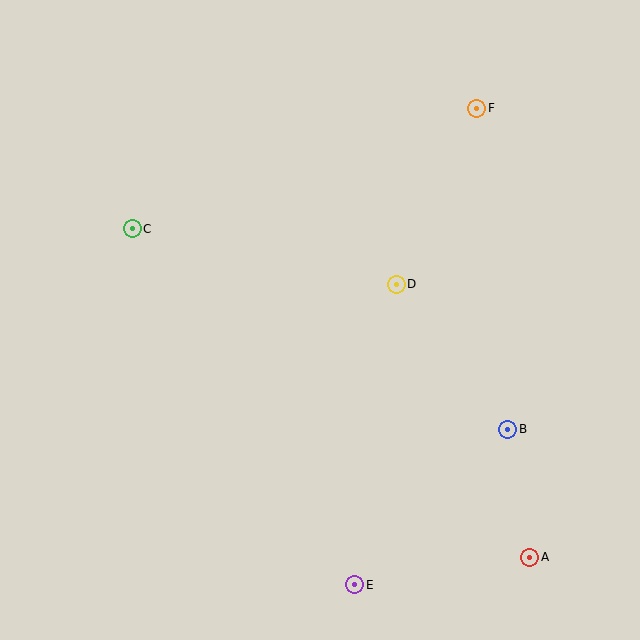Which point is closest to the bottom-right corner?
Point A is closest to the bottom-right corner.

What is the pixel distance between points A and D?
The distance between A and D is 304 pixels.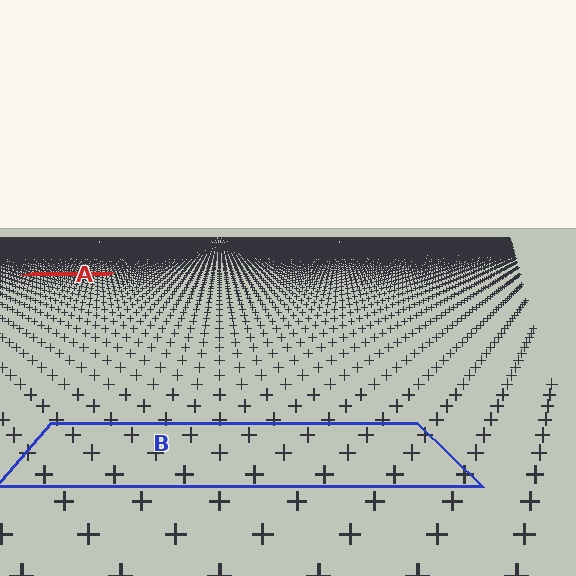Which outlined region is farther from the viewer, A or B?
Region A is farther from the viewer — the texture elements inside it appear smaller and more densely packed.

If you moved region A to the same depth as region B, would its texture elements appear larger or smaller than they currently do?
They would appear larger. At a closer depth, the same texture elements are projected at a bigger on-screen size.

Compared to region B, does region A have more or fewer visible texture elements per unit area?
Region A has more texture elements per unit area — they are packed more densely because it is farther away.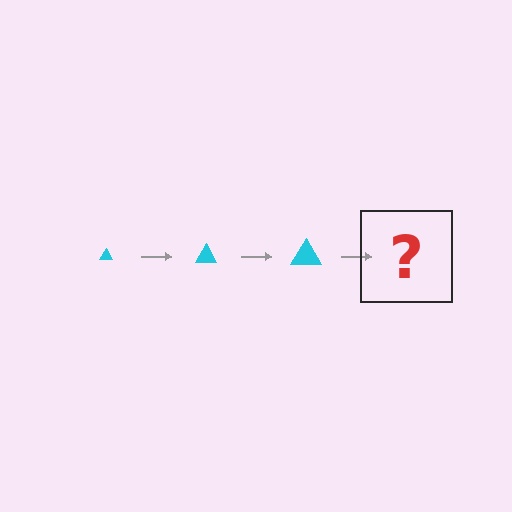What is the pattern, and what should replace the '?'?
The pattern is that the triangle gets progressively larger each step. The '?' should be a cyan triangle, larger than the previous one.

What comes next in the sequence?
The next element should be a cyan triangle, larger than the previous one.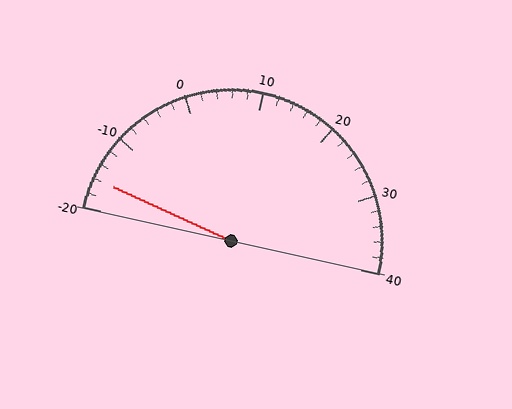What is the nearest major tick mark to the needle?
The nearest major tick mark is -20.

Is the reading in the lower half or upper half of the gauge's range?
The reading is in the lower half of the range (-20 to 40).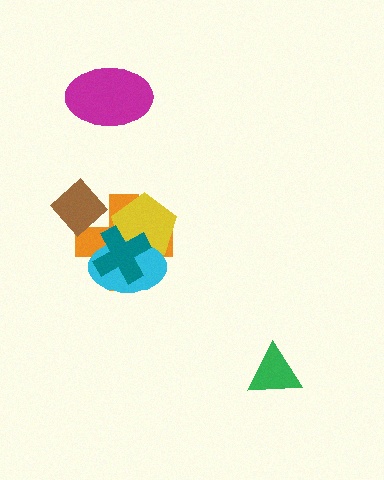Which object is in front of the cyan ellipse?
The teal cross is in front of the cyan ellipse.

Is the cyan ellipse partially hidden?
Yes, it is partially covered by another shape.